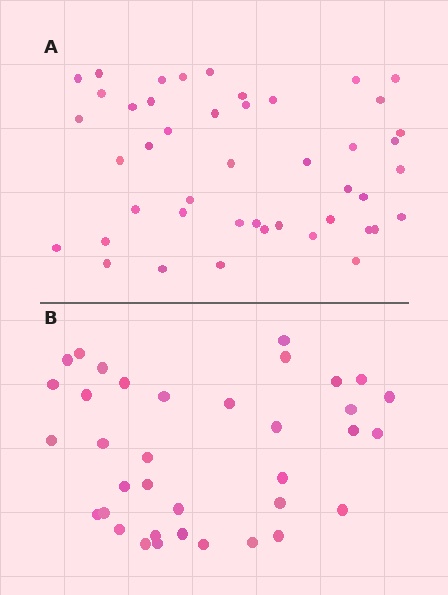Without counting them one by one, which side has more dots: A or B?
Region A (the top region) has more dots.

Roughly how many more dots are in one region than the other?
Region A has roughly 8 or so more dots than region B.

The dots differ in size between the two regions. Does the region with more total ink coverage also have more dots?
No. Region B has more total ink coverage because its dots are larger, but region A actually contains more individual dots. Total area can be misleading — the number of items is what matters here.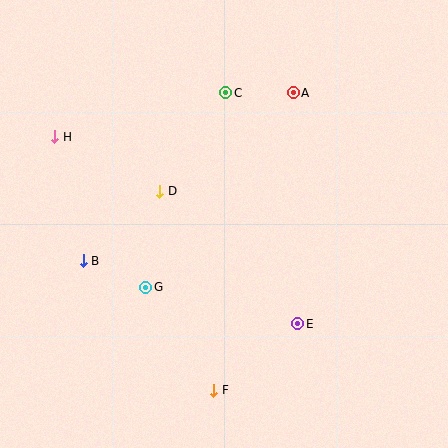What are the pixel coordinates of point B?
Point B is at (83, 261).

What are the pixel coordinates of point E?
Point E is at (298, 324).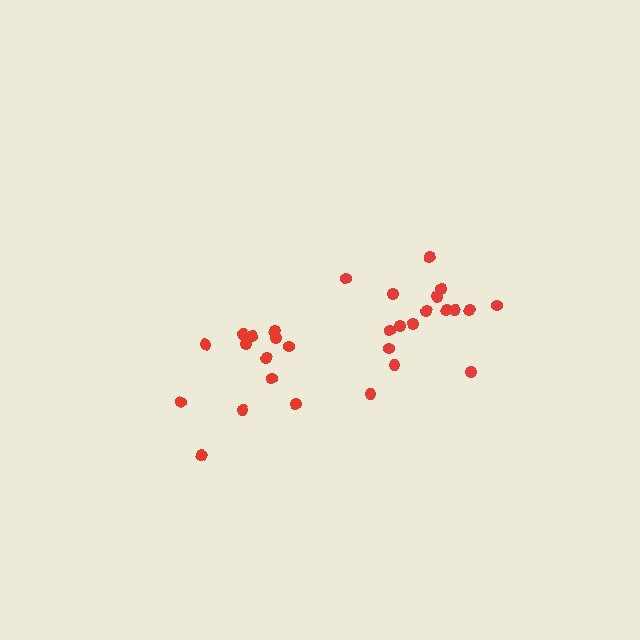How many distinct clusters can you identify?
There are 2 distinct clusters.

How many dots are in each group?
Group 1: 13 dots, Group 2: 17 dots (30 total).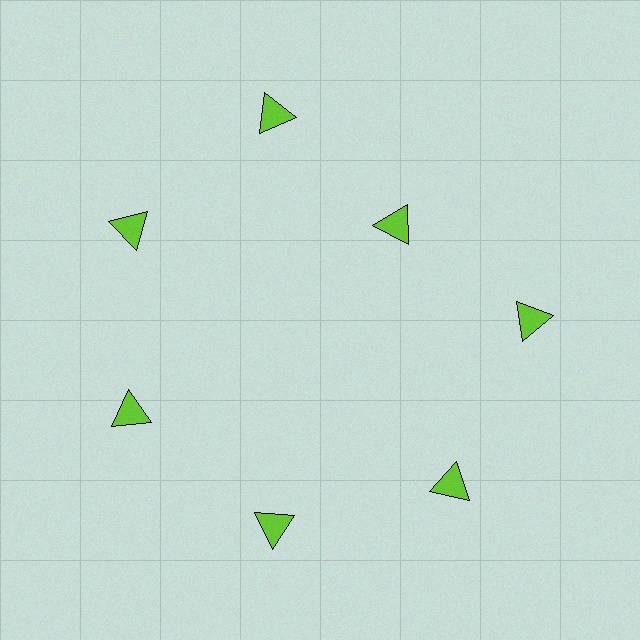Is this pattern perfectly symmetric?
No. The 7 lime triangles are arranged in a ring, but one element near the 1 o'clock position is pulled inward toward the center, breaking the 7-fold rotational symmetry.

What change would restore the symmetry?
The symmetry would be restored by moving it outward, back onto the ring so that all 7 triangles sit at equal angles and equal distance from the center.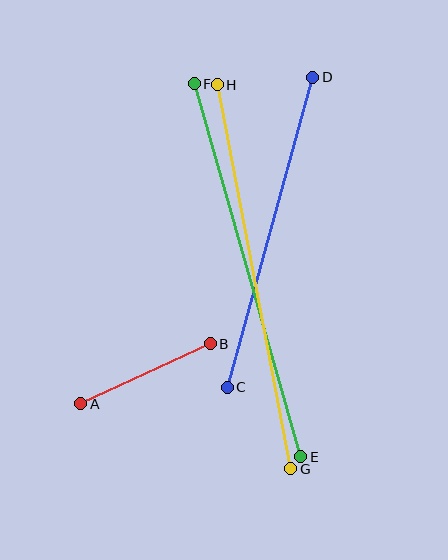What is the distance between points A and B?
The distance is approximately 143 pixels.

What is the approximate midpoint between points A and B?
The midpoint is at approximately (145, 374) pixels.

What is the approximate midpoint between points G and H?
The midpoint is at approximately (254, 277) pixels.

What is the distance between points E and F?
The distance is approximately 388 pixels.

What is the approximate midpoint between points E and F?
The midpoint is at approximately (247, 270) pixels.